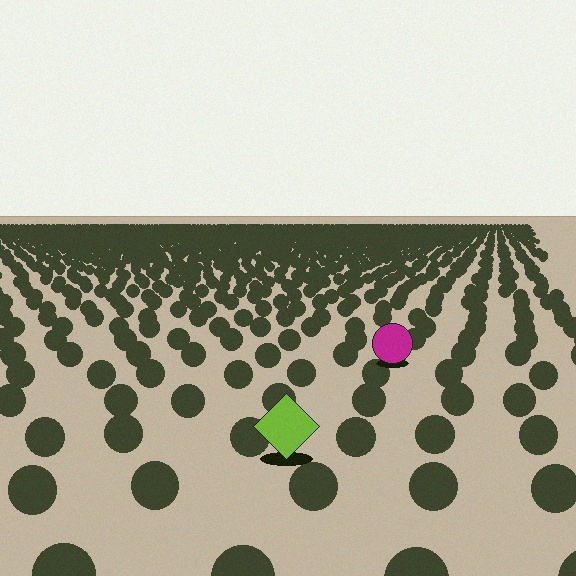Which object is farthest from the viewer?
The magenta circle is farthest from the viewer. It appears smaller and the ground texture around it is denser.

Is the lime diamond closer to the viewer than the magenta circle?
Yes. The lime diamond is closer — you can tell from the texture gradient: the ground texture is coarser near it.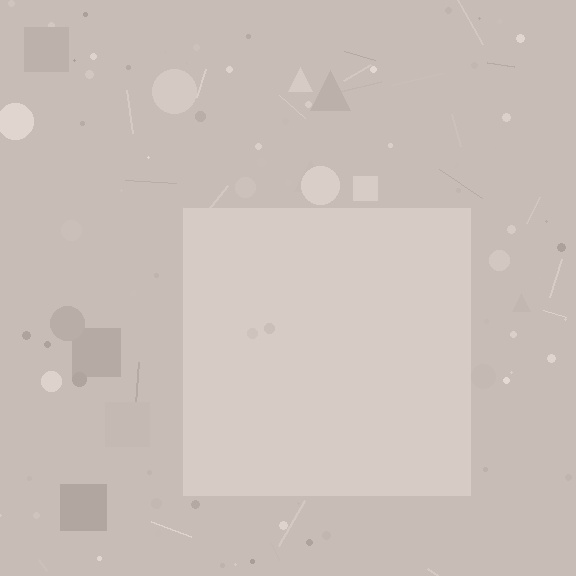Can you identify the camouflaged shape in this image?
The camouflaged shape is a square.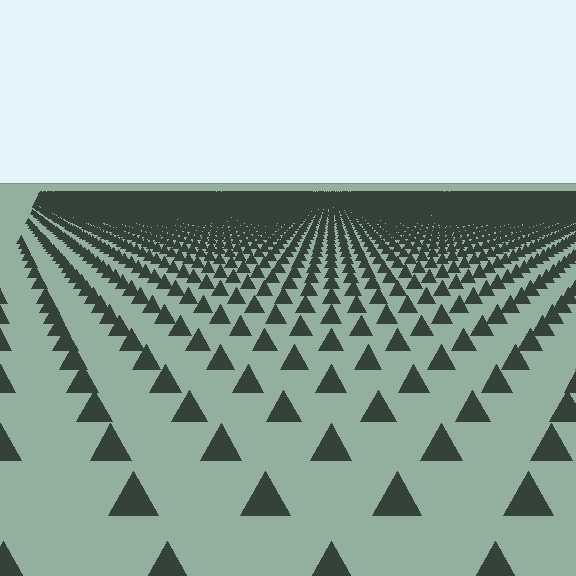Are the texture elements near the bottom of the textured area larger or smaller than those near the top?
Larger. Near the bottom, elements are closer to the viewer and appear at a bigger on-screen size.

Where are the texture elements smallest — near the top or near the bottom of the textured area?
Near the top.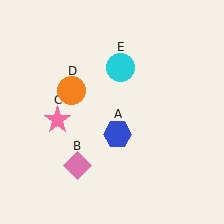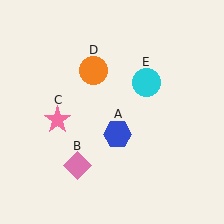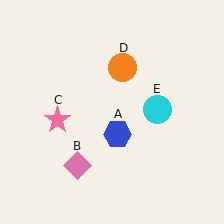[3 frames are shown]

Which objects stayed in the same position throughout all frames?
Blue hexagon (object A) and pink diamond (object B) and pink star (object C) remained stationary.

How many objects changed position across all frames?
2 objects changed position: orange circle (object D), cyan circle (object E).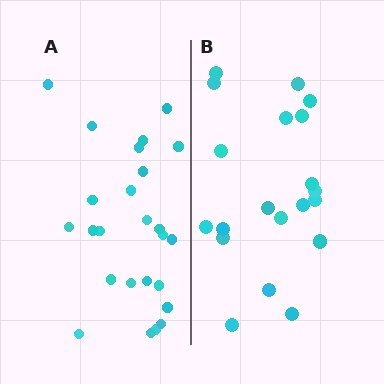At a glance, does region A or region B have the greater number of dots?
Region A (the left region) has more dots.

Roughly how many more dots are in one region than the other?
Region A has about 5 more dots than region B.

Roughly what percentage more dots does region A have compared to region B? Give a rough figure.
About 25% more.